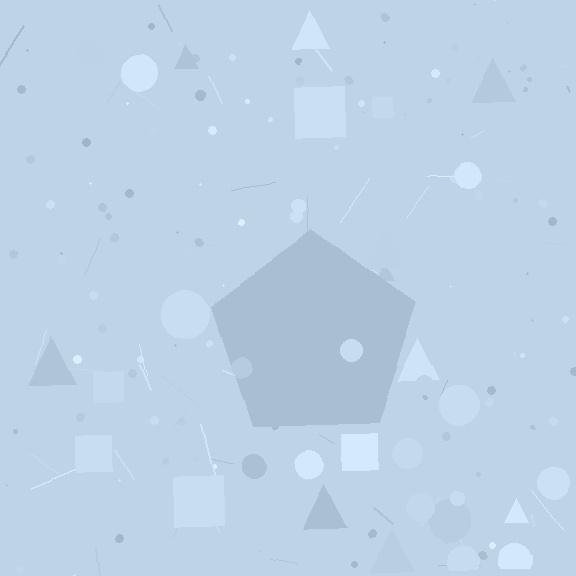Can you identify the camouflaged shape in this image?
The camouflaged shape is a pentagon.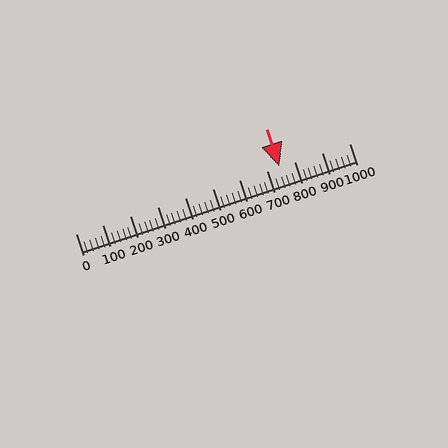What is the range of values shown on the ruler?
The ruler shows values from 0 to 1000.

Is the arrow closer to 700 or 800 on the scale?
The arrow is closer to 700.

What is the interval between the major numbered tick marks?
The major tick marks are spaced 100 units apart.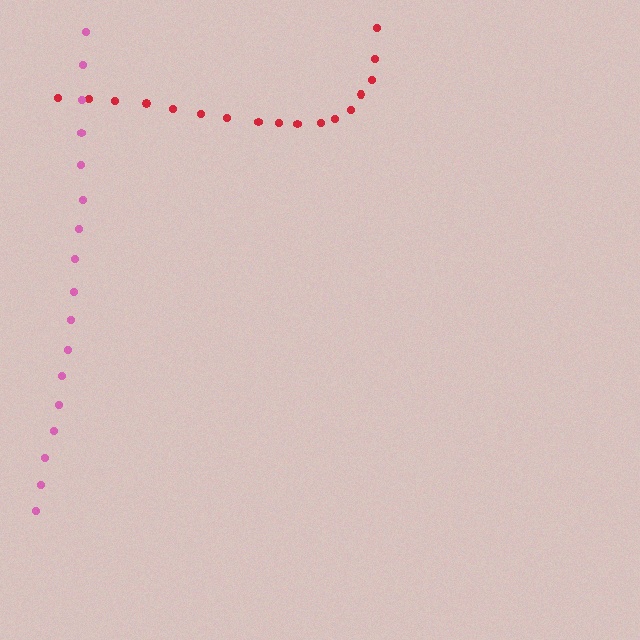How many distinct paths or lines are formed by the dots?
There are 2 distinct paths.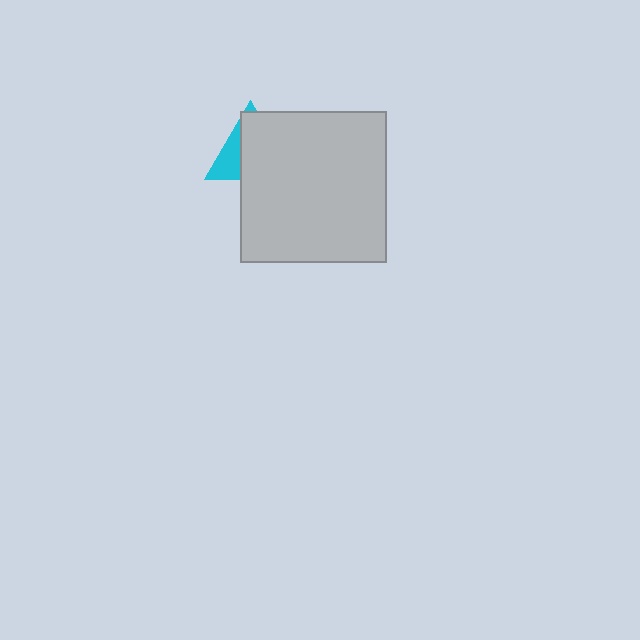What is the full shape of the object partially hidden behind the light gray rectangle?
The partially hidden object is a cyan triangle.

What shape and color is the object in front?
The object in front is a light gray rectangle.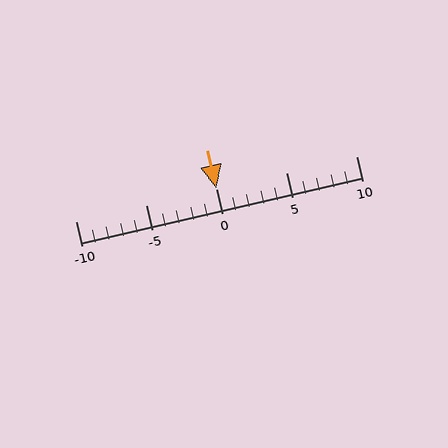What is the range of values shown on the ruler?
The ruler shows values from -10 to 10.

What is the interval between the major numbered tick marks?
The major tick marks are spaced 5 units apart.